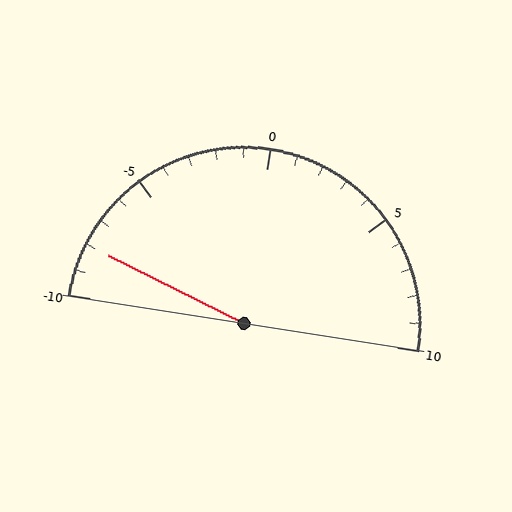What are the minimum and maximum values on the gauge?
The gauge ranges from -10 to 10.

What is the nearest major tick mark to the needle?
The nearest major tick mark is -10.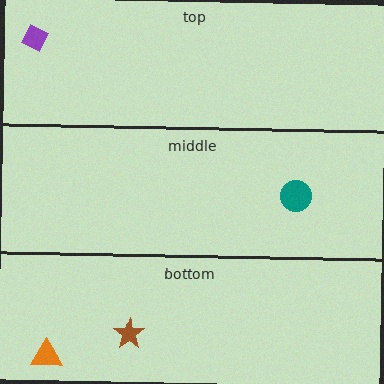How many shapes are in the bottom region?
2.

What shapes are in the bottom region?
The brown star, the orange triangle.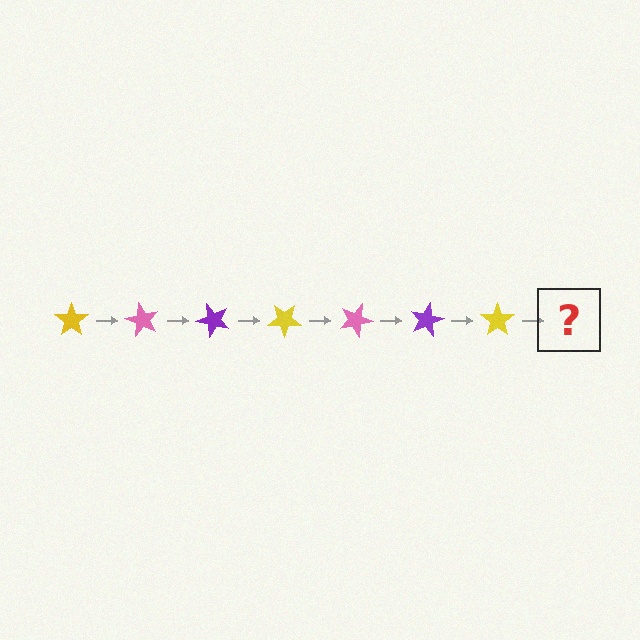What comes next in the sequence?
The next element should be a pink star, rotated 420 degrees from the start.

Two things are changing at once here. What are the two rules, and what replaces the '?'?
The two rules are that it rotates 60 degrees each step and the color cycles through yellow, pink, and purple. The '?' should be a pink star, rotated 420 degrees from the start.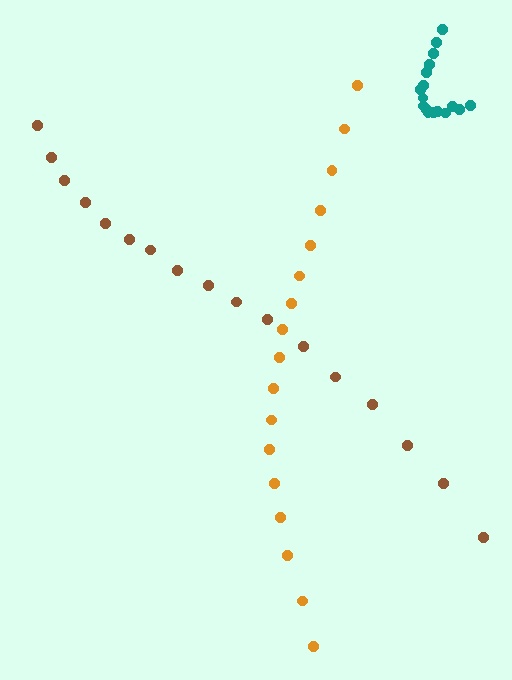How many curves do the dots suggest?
There are 3 distinct paths.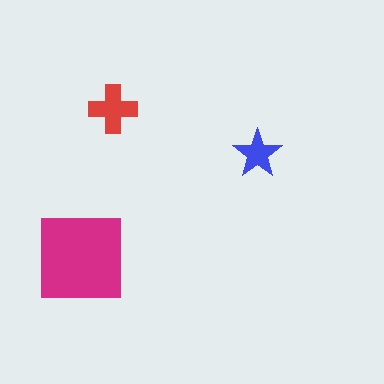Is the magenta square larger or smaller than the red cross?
Larger.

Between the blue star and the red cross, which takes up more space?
The red cross.